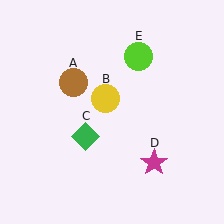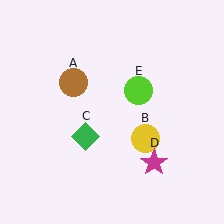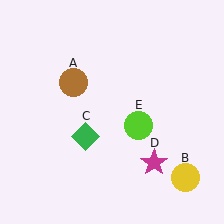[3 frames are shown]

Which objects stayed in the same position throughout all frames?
Brown circle (object A) and green diamond (object C) and magenta star (object D) remained stationary.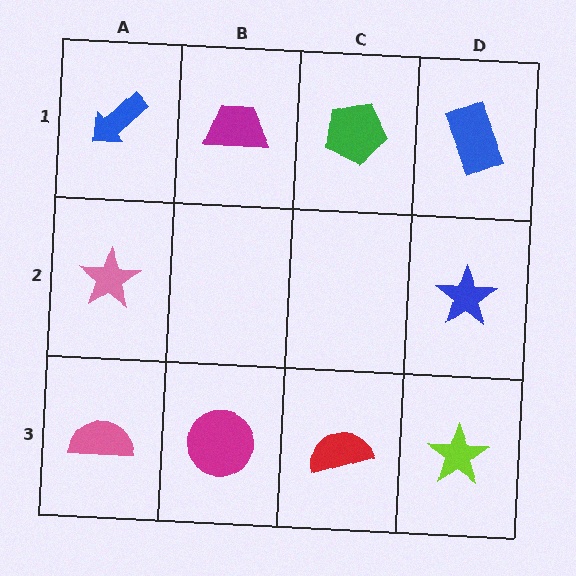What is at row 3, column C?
A red semicircle.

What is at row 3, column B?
A magenta circle.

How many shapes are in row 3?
4 shapes.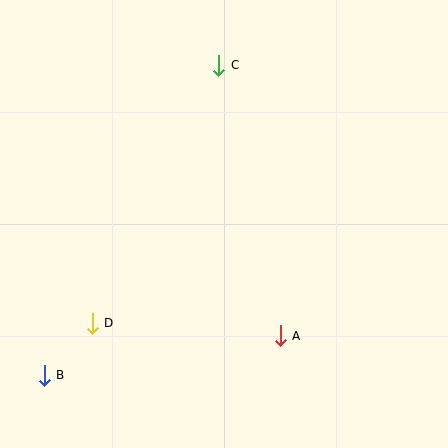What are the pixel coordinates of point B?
Point B is at (44, 375).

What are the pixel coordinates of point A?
Point A is at (280, 336).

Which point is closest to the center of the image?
Point A at (280, 336) is closest to the center.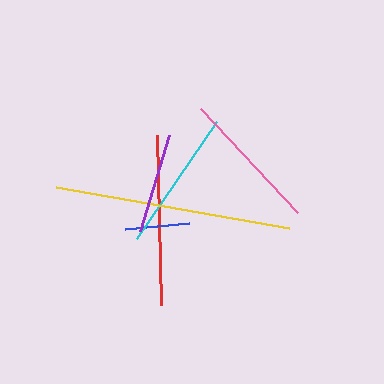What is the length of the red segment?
The red segment is approximately 170 pixels long.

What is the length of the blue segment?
The blue segment is approximately 65 pixels long.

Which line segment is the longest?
The yellow line is the longest at approximately 237 pixels.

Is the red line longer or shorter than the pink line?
The red line is longer than the pink line.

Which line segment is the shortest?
The blue line is the shortest at approximately 65 pixels.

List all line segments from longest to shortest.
From longest to shortest: yellow, red, cyan, pink, purple, blue.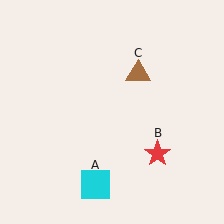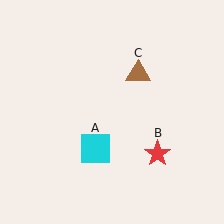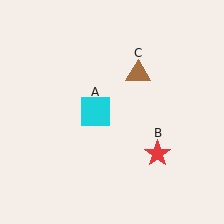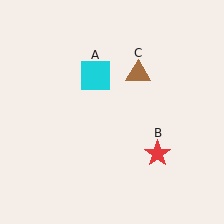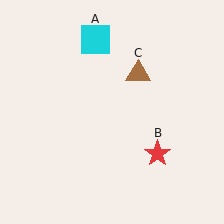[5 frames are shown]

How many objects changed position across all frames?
1 object changed position: cyan square (object A).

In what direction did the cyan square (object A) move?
The cyan square (object A) moved up.